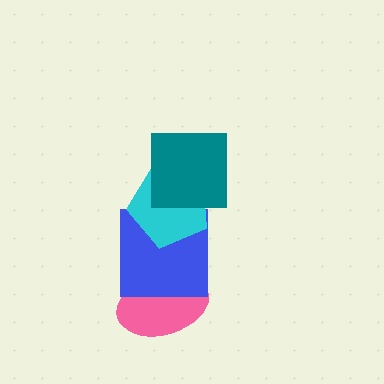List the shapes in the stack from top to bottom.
From top to bottom: the teal square, the cyan pentagon, the blue square, the pink ellipse.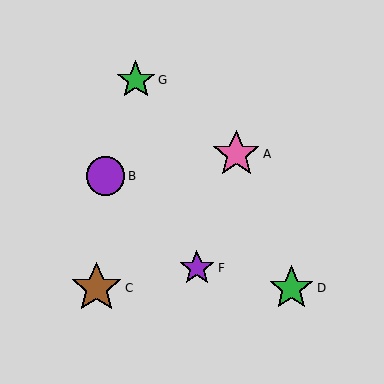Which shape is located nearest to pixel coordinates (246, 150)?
The pink star (labeled A) at (236, 154) is nearest to that location.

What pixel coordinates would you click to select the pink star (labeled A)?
Click at (236, 154) to select the pink star A.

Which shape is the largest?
The brown star (labeled C) is the largest.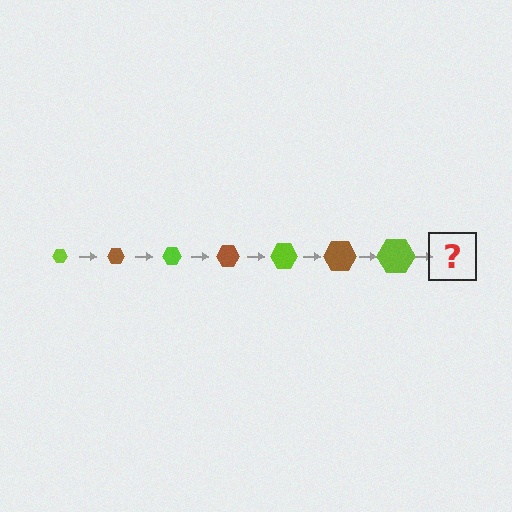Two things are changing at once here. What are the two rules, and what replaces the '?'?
The two rules are that the hexagon grows larger each step and the color cycles through lime and brown. The '?' should be a brown hexagon, larger than the previous one.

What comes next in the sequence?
The next element should be a brown hexagon, larger than the previous one.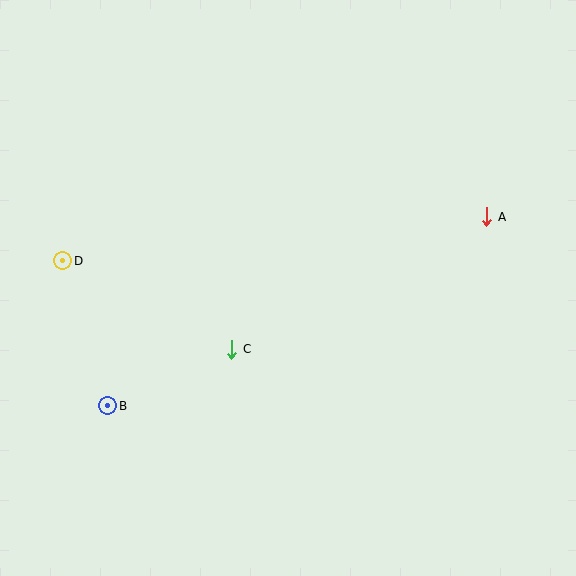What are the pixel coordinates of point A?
Point A is at (487, 217).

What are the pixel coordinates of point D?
Point D is at (63, 261).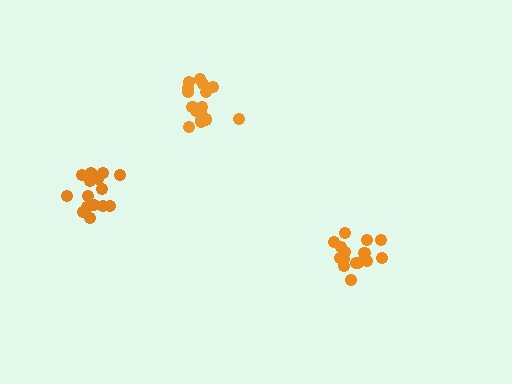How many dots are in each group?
Group 1: 16 dots, Group 2: 16 dots, Group 3: 16 dots (48 total).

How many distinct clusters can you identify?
There are 3 distinct clusters.